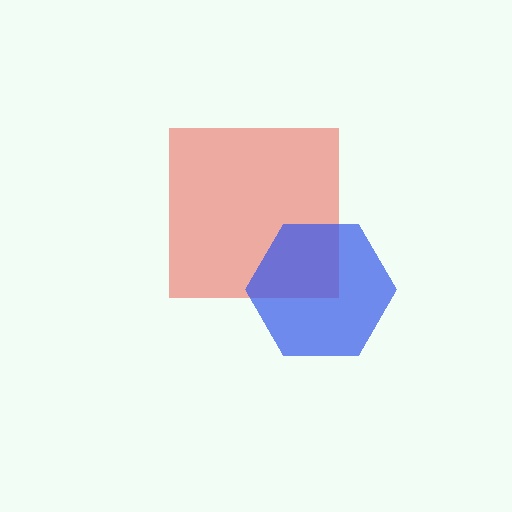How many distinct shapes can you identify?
There are 2 distinct shapes: a red square, a blue hexagon.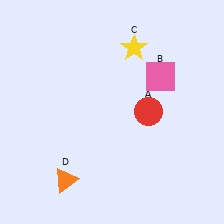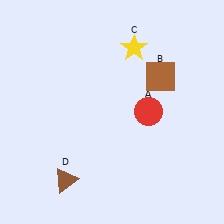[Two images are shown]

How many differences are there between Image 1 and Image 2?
There are 2 differences between the two images.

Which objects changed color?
B changed from pink to brown. D changed from orange to brown.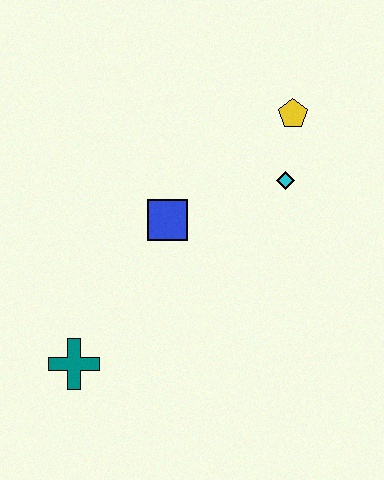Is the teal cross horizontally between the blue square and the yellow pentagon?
No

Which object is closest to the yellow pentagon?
The cyan diamond is closest to the yellow pentagon.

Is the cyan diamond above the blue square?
Yes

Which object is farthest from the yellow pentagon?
The teal cross is farthest from the yellow pentagon.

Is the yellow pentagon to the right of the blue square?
Yes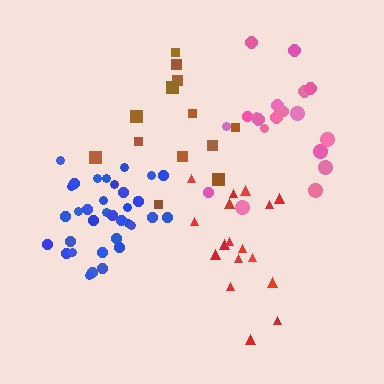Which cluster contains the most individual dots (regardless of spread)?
Blue (35).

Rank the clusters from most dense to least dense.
blue, red, pink, brown.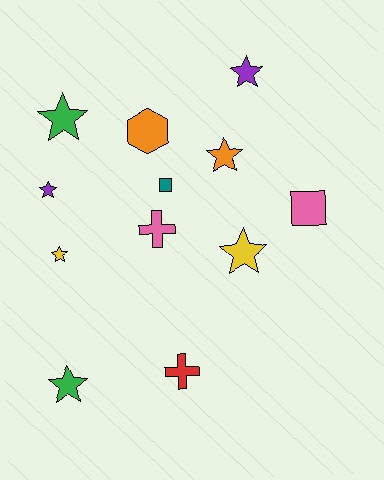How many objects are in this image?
There are 12 objects.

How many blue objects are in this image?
There are no blue objects.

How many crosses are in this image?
There are 2 crosses.